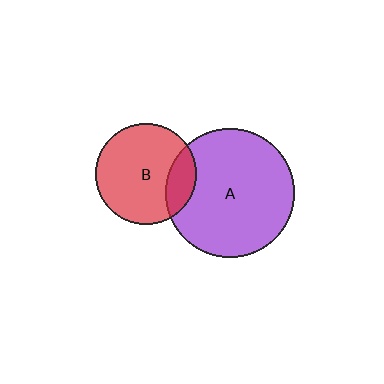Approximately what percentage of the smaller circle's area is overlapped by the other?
Approximately 20%.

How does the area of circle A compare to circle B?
Approximately 1.6 times.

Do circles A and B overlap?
Yes.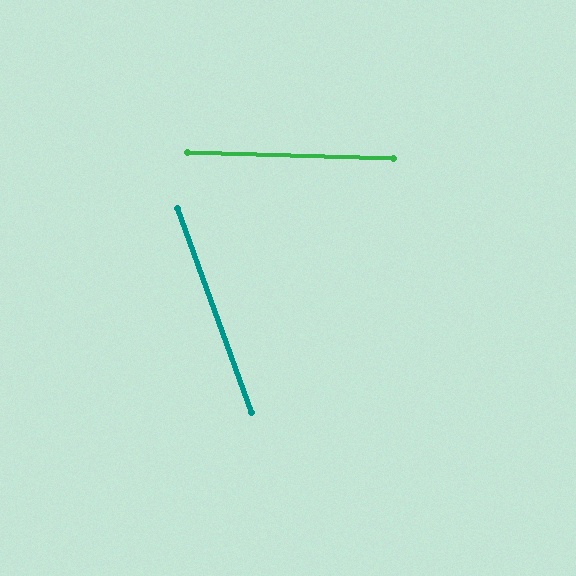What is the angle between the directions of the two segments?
Approximately 69 degrees.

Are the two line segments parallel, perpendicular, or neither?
Neither parallel nor perpendicular — they differ by about 69°.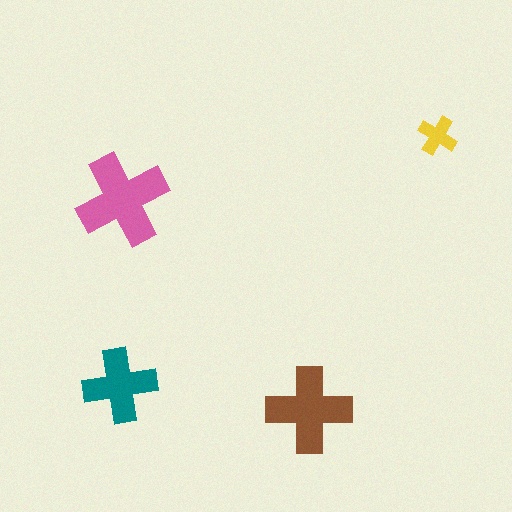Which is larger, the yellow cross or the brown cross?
The brown one.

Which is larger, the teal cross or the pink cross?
The pink one.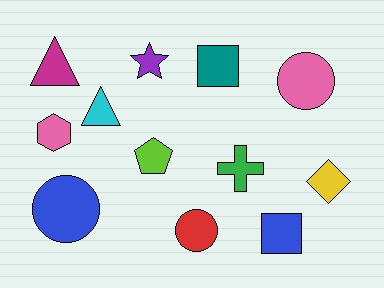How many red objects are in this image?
There is 1 red object.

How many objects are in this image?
There are 12 objects.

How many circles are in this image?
There are 3 circles.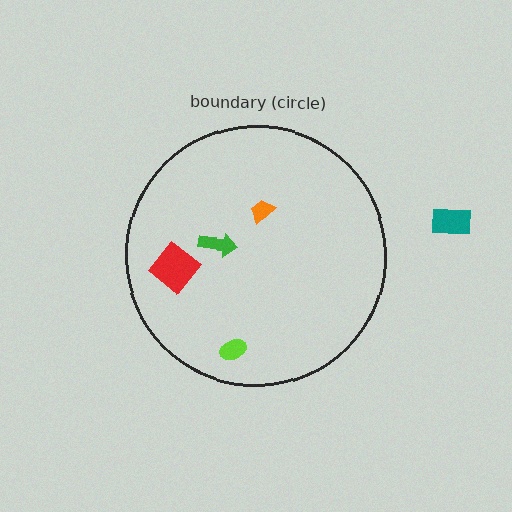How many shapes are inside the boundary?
4 inside, 1 outside.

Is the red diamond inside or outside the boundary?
Inside.